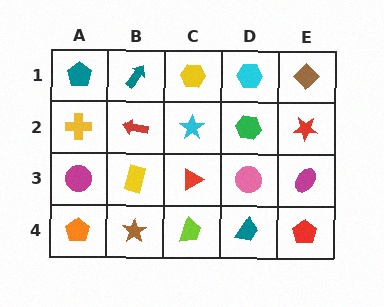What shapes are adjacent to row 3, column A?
A yellow cross (row 2, column A), an orange pentagon (row 4, column A), a yellow rectangle (row 3, column B).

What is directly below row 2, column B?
A yellow rectangle.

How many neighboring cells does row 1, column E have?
2.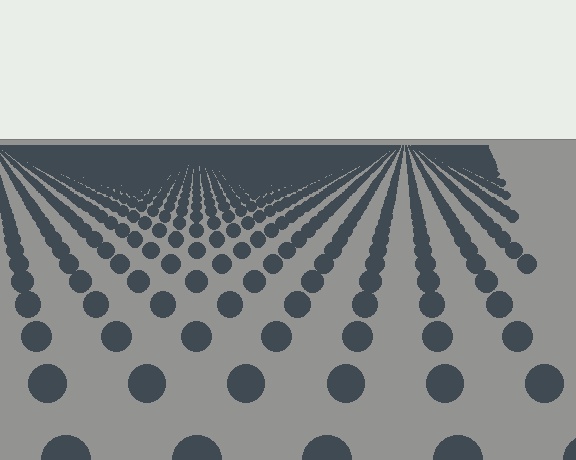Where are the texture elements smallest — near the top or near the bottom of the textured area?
Near the top.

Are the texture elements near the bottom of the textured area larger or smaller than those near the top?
Larger. Near the bottom, elements are closer to the viewer and appear at a bigger on-screen size.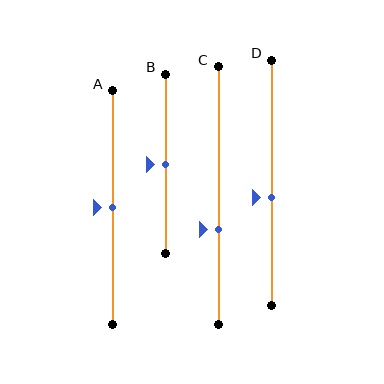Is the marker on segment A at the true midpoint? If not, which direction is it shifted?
Yes, the marker on segment A is at the true midpoint.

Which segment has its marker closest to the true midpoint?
Segment A has its marker closest to the true midpoint.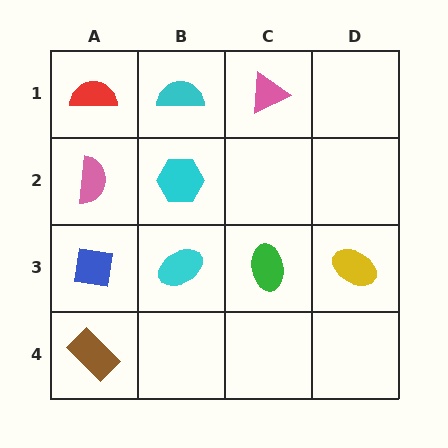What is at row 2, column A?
A pink semicircle.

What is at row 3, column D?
A yellow ellipse.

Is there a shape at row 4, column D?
No, that cell is empty.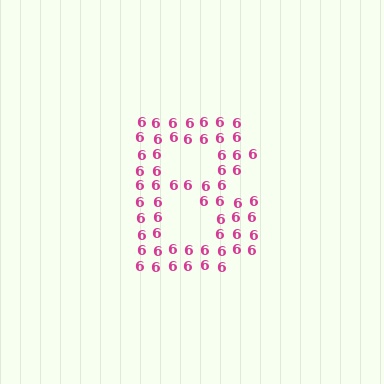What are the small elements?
The small elements are digit 6's.